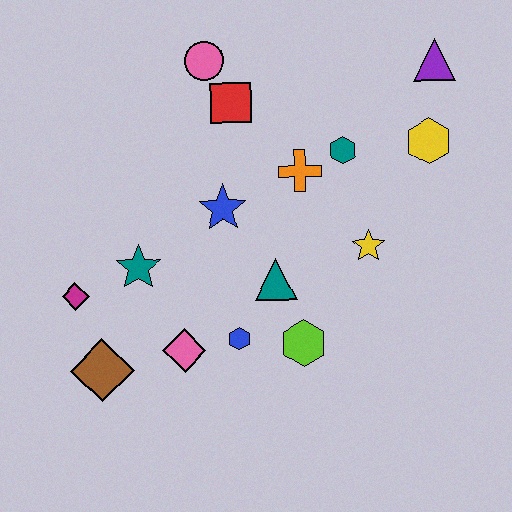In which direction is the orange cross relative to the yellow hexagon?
The orange cross is to the left of the yellow hexagon.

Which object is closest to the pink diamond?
The blue hexagon is closest to the pink diamond.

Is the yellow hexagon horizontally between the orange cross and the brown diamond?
No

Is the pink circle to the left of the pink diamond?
No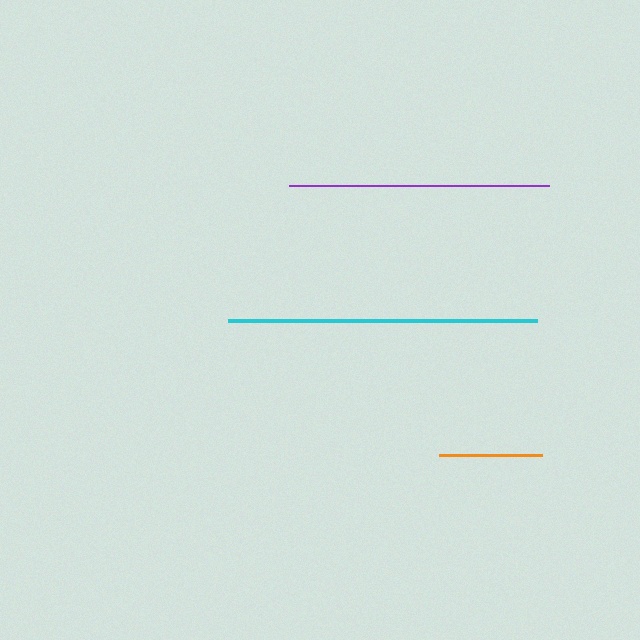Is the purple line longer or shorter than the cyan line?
The cyan line is longer than the purple line.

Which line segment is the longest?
The cyan line is the longest at approximately 309 pixels.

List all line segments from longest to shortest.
From longest to shortest: cyan, purple, orange.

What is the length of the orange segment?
The orange segment is approximately 103 pixels long.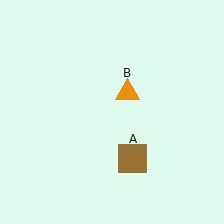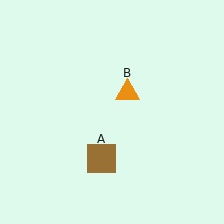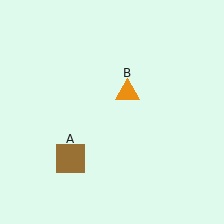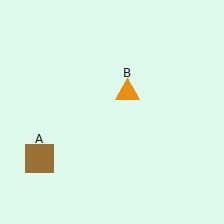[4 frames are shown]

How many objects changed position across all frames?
1 object changed position: brown square (object A).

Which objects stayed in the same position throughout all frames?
Orange triangle (object B) remained stationary.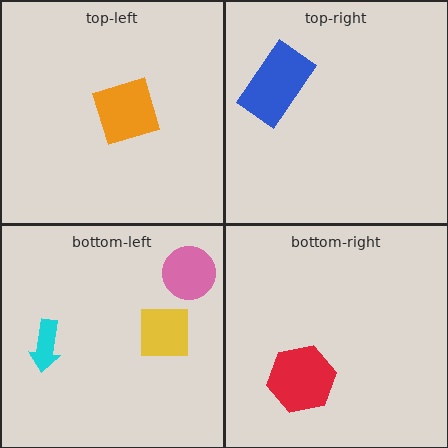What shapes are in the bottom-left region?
The yellow square, the cyan arrow, the pink circle.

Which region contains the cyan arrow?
The bottom-left region.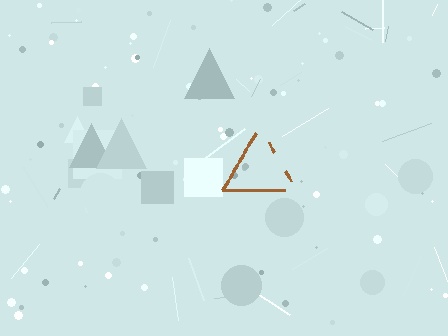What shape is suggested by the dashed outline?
The dashed outline suggests a triangle.